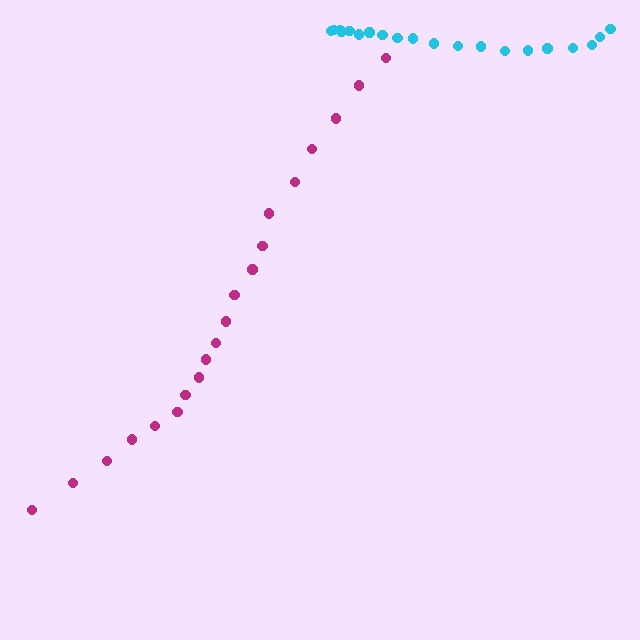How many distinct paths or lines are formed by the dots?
There are 2 distinct paths.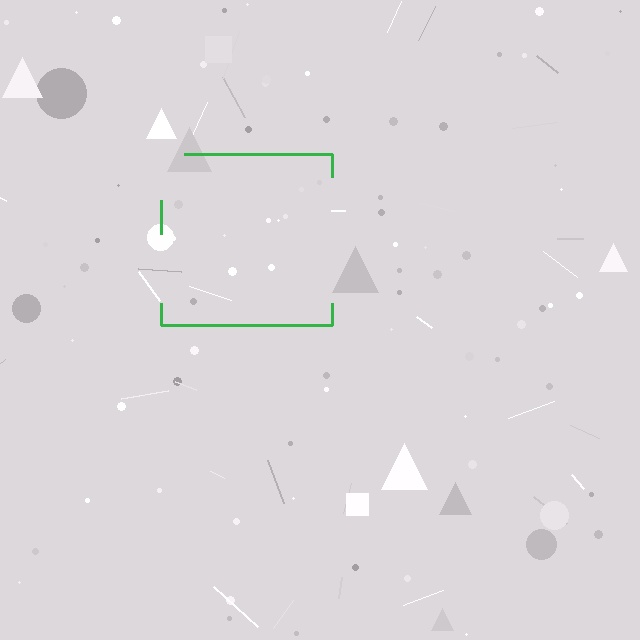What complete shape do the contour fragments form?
The contour fragments form a square.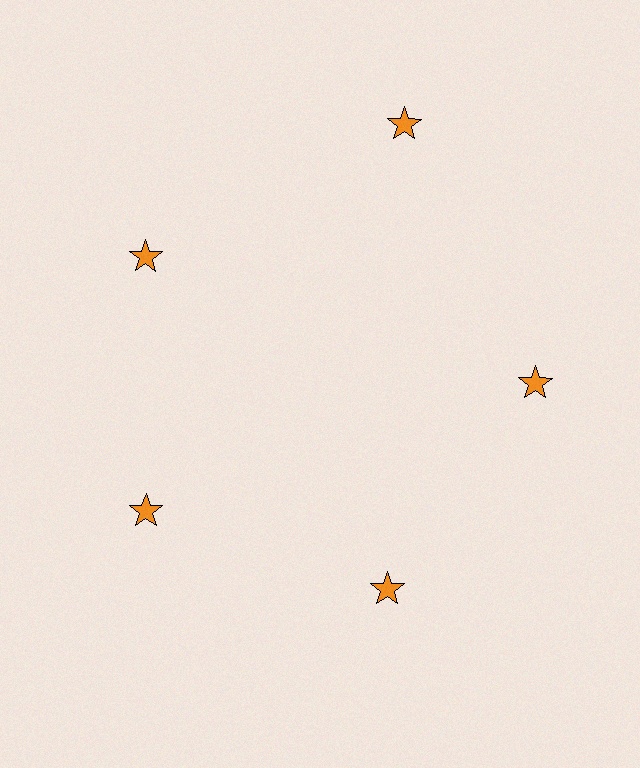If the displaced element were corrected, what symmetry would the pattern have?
It would have 5-fold rotational symmetry — the pattern would map onto itself every 72 degrees.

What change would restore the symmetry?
The symmetry would be restored by moving it inward, back onto the ring so that all 5 stars sit at equal angles and equal distance from the center.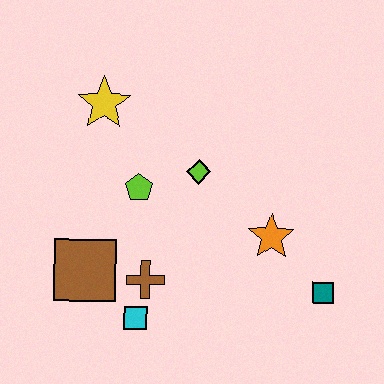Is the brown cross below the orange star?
Yes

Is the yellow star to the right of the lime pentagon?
No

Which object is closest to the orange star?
The teal square is closest to the orange star.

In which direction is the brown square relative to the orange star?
The brown square is to the left of the orange star.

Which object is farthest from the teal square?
The yellow star is farthest from the teal square.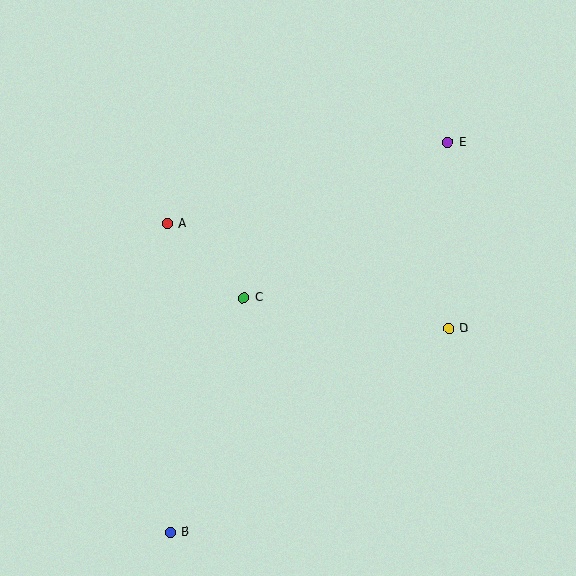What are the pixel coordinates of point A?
Point A is at (167, 224).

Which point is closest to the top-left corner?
Point A is closest to the top-left corner.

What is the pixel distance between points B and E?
The distance between B and E is 479 pixels.